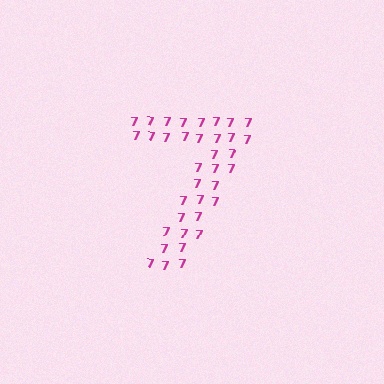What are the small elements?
The small elements are digit 7's.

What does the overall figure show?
The overall figure shows the digit 7.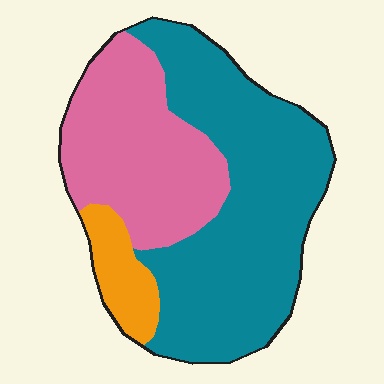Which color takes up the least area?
Orange, at roughly 10%.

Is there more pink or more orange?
Pink.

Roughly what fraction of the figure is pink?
Pink takes up about one third (1/3) of the figure.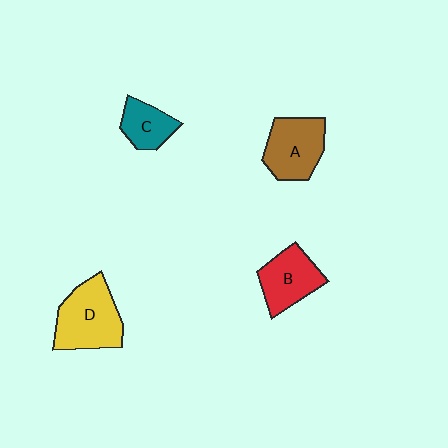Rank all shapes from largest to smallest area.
From largest to smallest: D (yellow), A (brown), B (red), C (teal).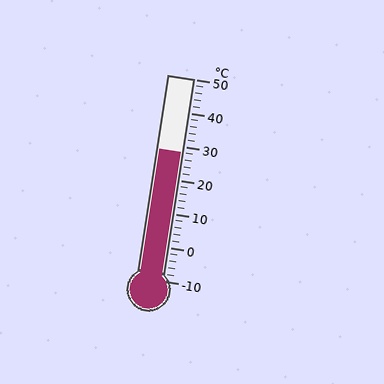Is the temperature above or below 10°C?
The temperature is above 10°C.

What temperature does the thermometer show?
The thermometer shows approximately 28°C.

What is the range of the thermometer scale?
The thermometer scale ranges from -10°C to 50°C.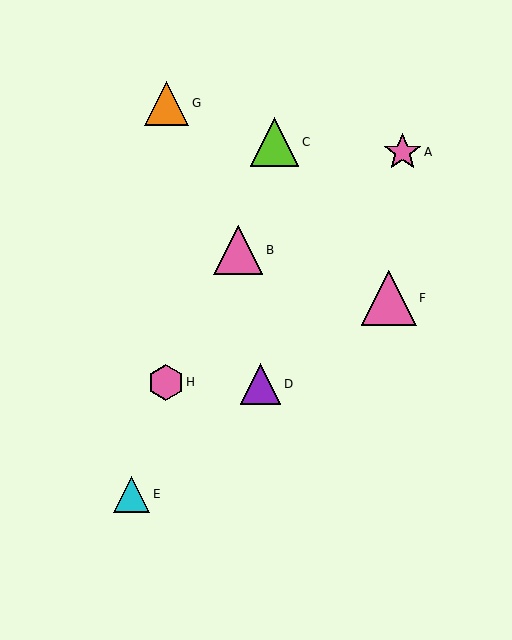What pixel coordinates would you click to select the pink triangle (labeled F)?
Click at (389, 298) to select the pink triangle F.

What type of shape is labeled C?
Shape C is a lime triangle.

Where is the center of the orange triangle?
The center of the orange triangle is at (167, 103).